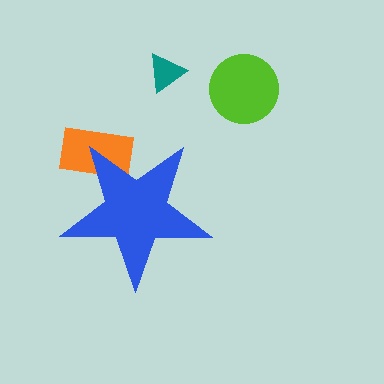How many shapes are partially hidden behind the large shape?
1 shape is partially hidden.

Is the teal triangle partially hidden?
No, the teal triangle is fully visible.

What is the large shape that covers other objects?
A blue star.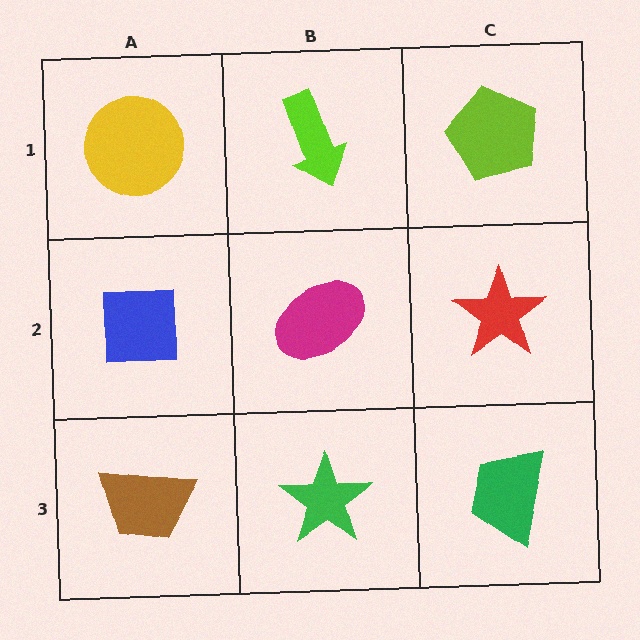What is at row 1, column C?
A lime pentagon.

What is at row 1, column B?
A lime arrow.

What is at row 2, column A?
A blue square.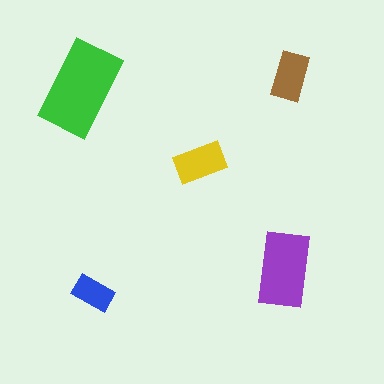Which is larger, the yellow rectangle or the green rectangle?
The green one.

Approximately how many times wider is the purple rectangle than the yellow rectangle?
About 1.5 times wider.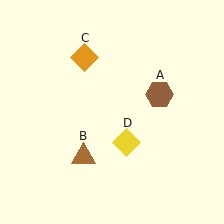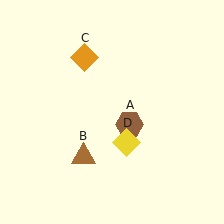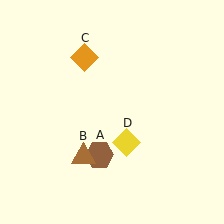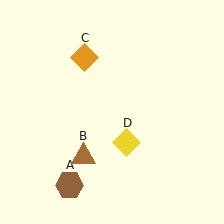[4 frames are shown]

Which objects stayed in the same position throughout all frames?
Brown triangle (object B) and orange diamond (object C) and yellow diamond (object D) remained stationary.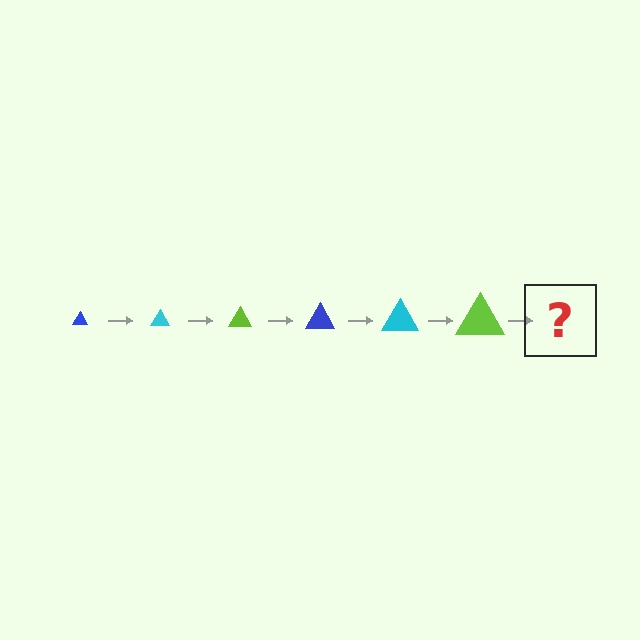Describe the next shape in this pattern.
It should be a blue triangle, larger than the previous one.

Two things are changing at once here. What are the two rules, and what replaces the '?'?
The two rules are that the triangle grows larger each step and the color cycles through blue, cyan, and lime. The '?' should be a blue triangle, larger than the previous one.